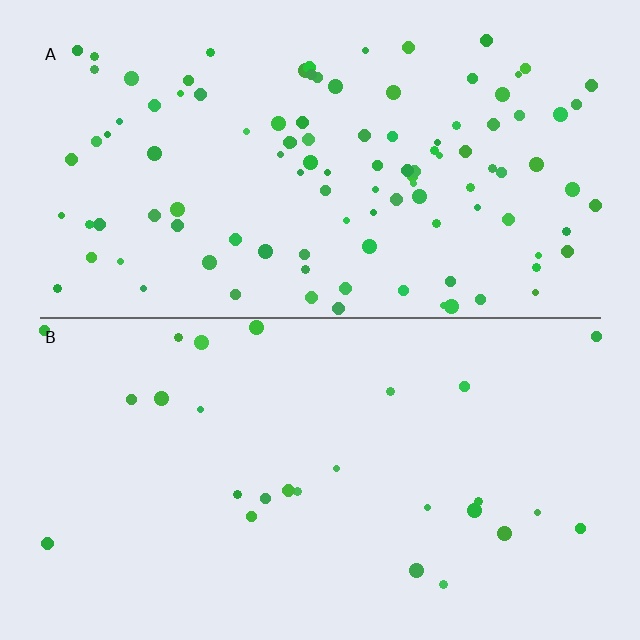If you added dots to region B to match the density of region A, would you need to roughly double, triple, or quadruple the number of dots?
Approximately quadruple.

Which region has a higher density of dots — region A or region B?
A (the top).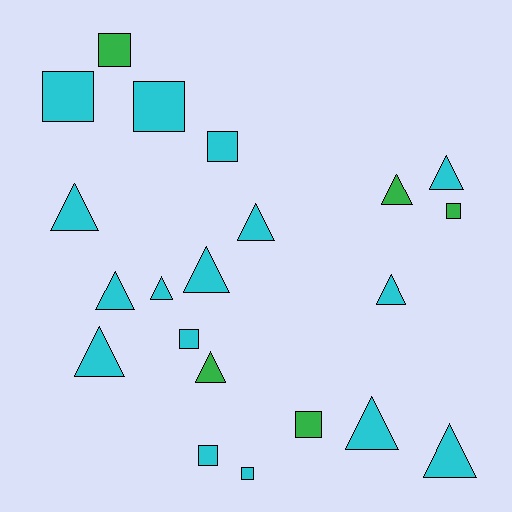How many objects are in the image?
There are 21 objects.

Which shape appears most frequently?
Triangle, with 12 objects.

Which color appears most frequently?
Cyan, with 16 objects.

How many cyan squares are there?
There are 6 cyan squares.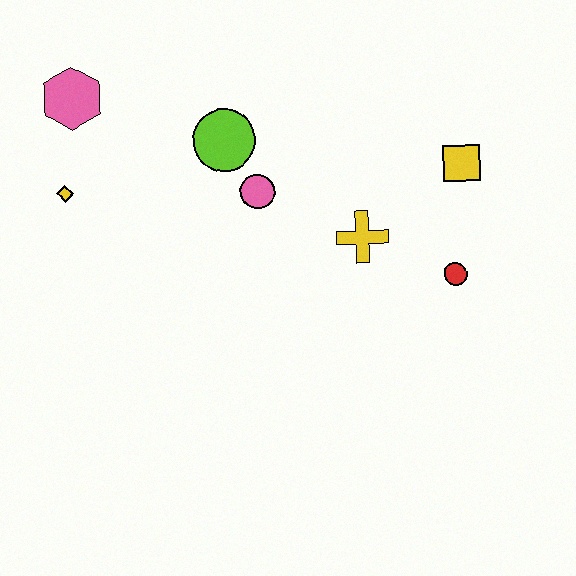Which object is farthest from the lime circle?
The red circle is farthest from the lime circle.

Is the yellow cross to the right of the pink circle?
Yes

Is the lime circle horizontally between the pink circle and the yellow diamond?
Yes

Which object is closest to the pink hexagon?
The yellow diamond is closest to the pink hexagon.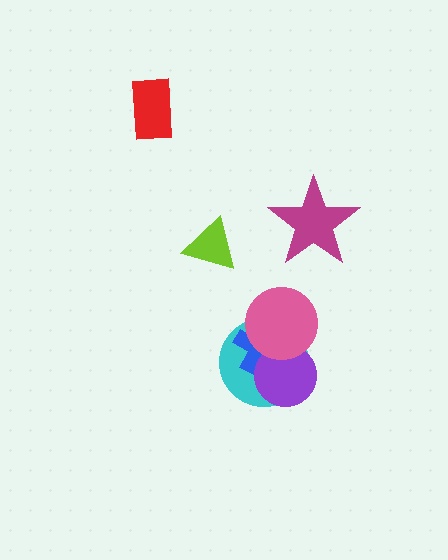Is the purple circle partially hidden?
Yes, it is partially covered by another shape.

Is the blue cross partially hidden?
Yes, it is partially covered by another shape.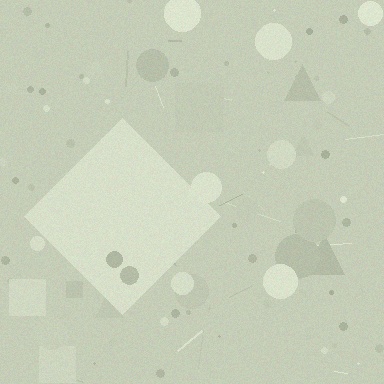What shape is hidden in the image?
A diamond is hidden in the image.